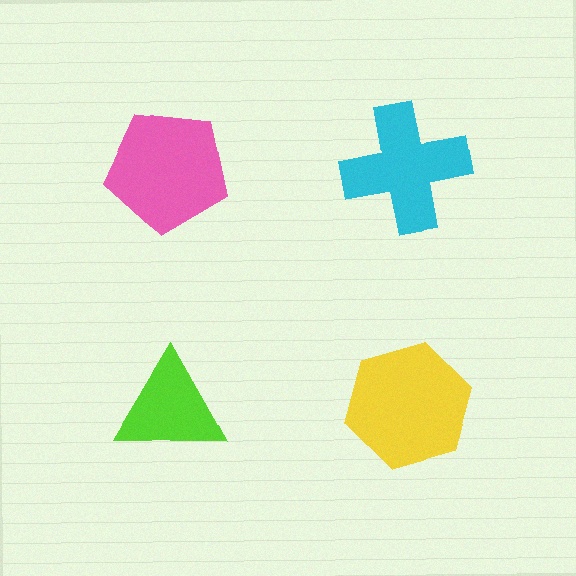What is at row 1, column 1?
A pink pentagon.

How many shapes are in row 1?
2 shapes.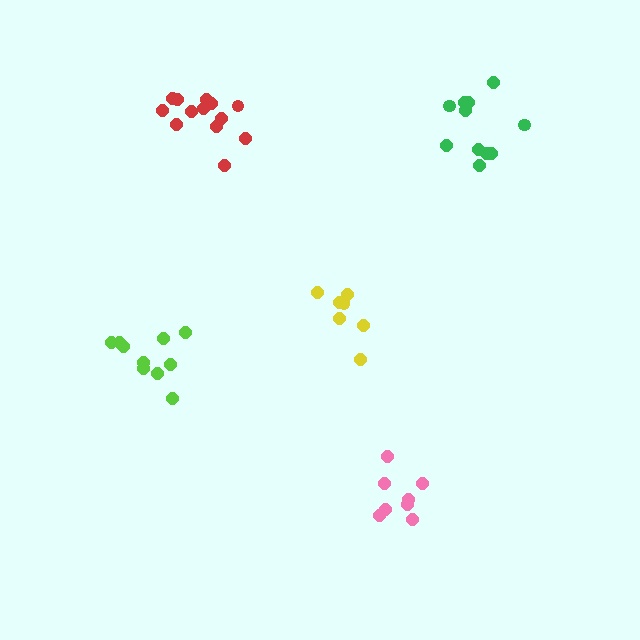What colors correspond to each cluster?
The clusters are colored: yellow, pink, green, red, lime.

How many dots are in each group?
Group 1: 7 dots, Group 2: 8 dots, Group 3: 11 dots, Group 4: 13 dots, Group 5: 10 dots (49 total).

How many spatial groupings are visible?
There are 5 spatial groupings.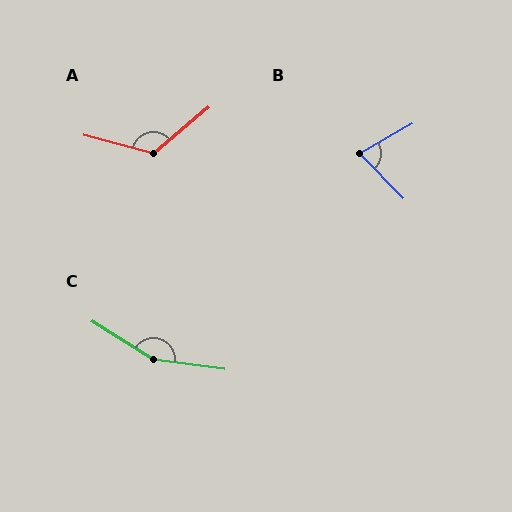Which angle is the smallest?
B, at approximately 75 degrees.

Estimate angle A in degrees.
Approximately 125 degrees.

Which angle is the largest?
C, at approximately 155 degrees.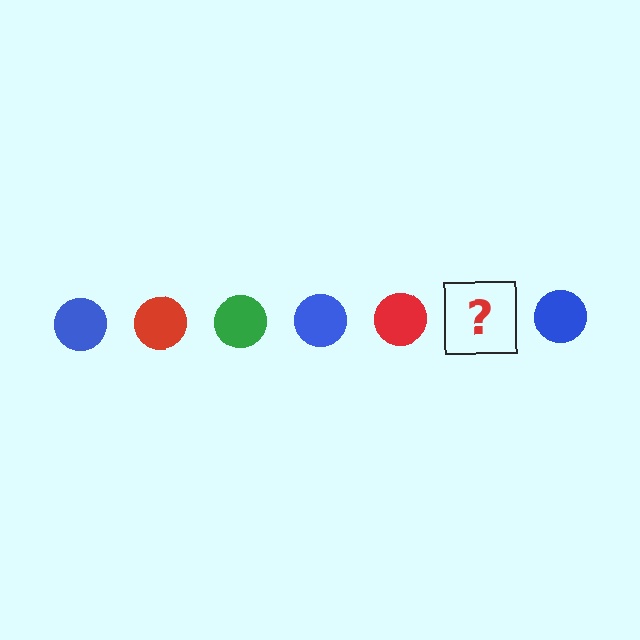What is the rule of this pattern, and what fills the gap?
The rule is that the pattern cycles through blue, red, green circles. The gap should be filled with a green circle.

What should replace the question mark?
The question mark should be replaced with a green circle.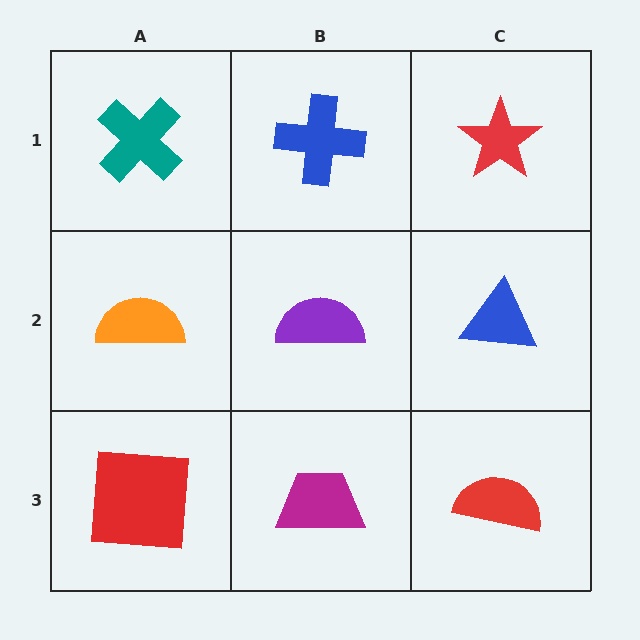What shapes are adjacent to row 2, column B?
A blue cross (row 1, column B), a magenta trapezoid (row 3, column B), an orange semicircle (row 2, column A), a blue triangle (row 2, column C).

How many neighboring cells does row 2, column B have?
4.